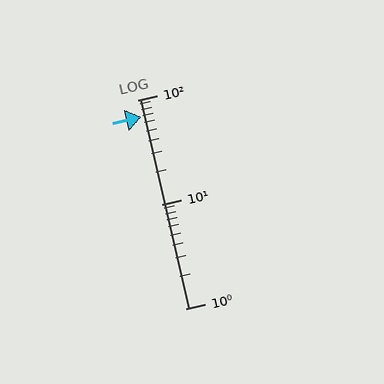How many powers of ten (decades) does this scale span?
The scale spans 2 decades, from 1 to 100.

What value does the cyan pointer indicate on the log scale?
The pointer indicates approximately 68.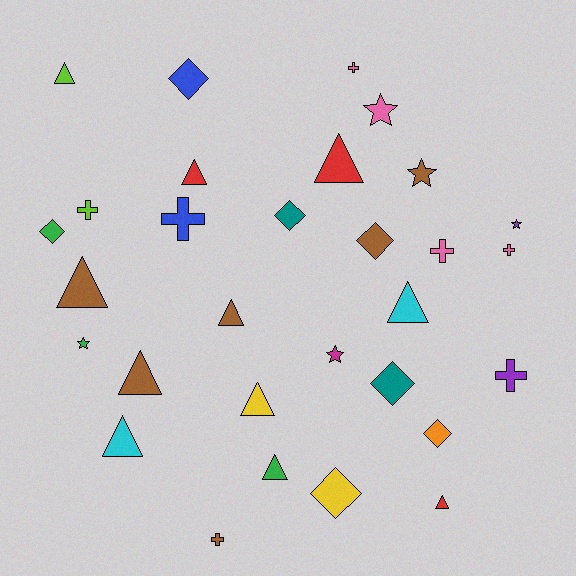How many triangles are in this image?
There are 11 triangles.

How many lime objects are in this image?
There are 2 lime objects.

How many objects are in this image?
There are 30 objects.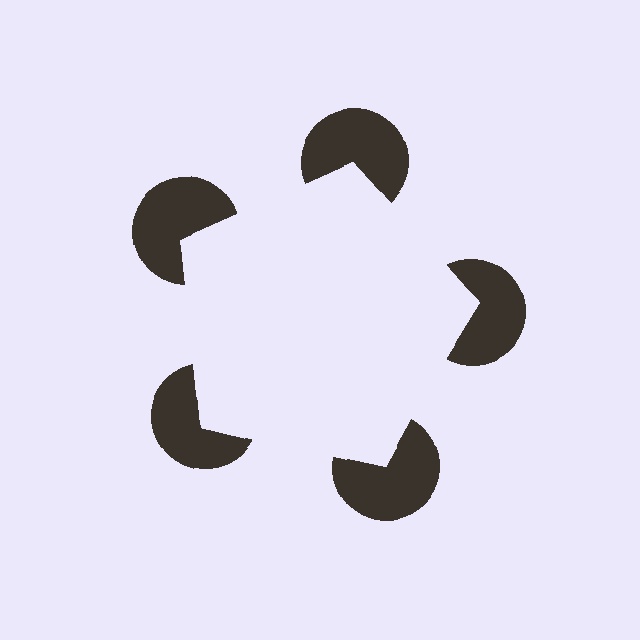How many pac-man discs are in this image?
There are 5 — one at each vertex of the illusory pentagon.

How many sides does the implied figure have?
5 sides.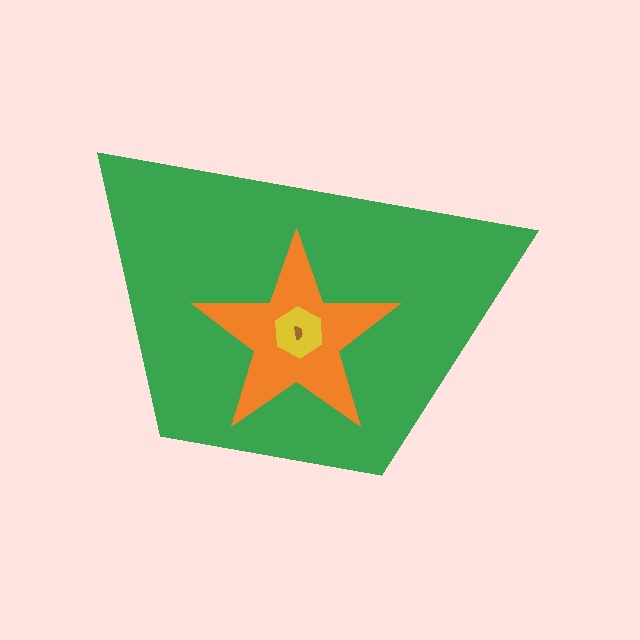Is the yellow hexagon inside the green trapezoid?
Yes.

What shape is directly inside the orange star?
The yellow hexagon.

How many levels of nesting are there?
4.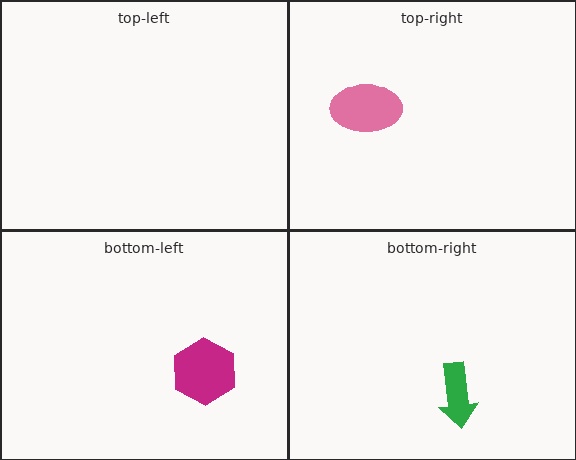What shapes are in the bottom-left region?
The magenta hexagon.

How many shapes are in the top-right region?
1.